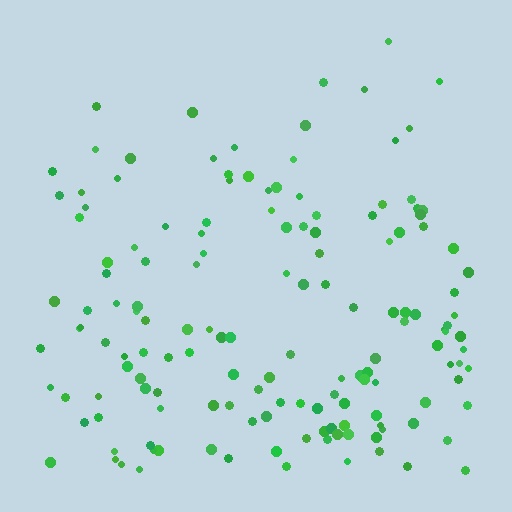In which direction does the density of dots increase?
From top to bottom, with the bottom side densest.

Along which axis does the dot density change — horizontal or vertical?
Vertical.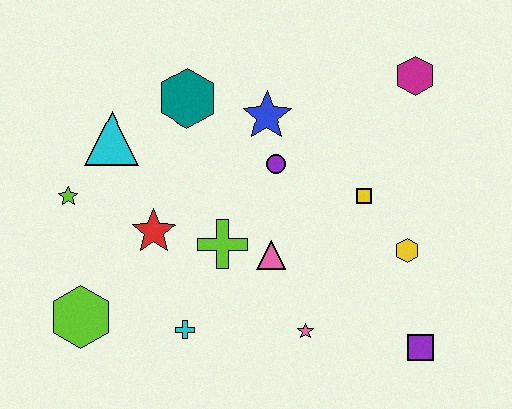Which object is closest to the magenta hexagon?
The yellow square is closest to the magenta hexagon.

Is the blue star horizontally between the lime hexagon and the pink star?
Yes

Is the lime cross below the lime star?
Yes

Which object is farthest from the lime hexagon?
The magenta hexagon is farthest from the lime hexagon.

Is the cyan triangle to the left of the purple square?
Yes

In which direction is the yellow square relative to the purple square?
The yellow square is above the purple square.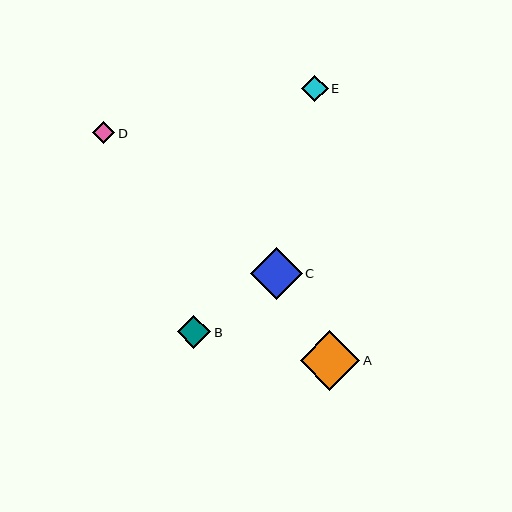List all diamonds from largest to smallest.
From largest to smallest: A, C, B, E, D.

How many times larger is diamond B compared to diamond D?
Diamond B is approximately 1.5 times the size of diamond D.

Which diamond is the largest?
Diamond A is the largest with a size of approximately 59 pixels.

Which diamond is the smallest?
Diamond D is the smallest with a size of approximately 22 pixels.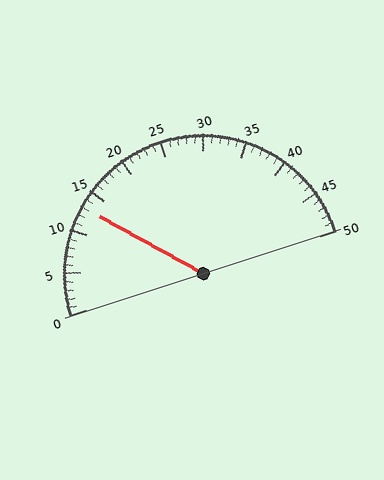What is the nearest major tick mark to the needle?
The nearest major tick mark is 15.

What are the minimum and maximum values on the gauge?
The gauge ranges from 0 to 50.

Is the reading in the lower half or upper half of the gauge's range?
The reading is in the lower half of the range (0 to 50).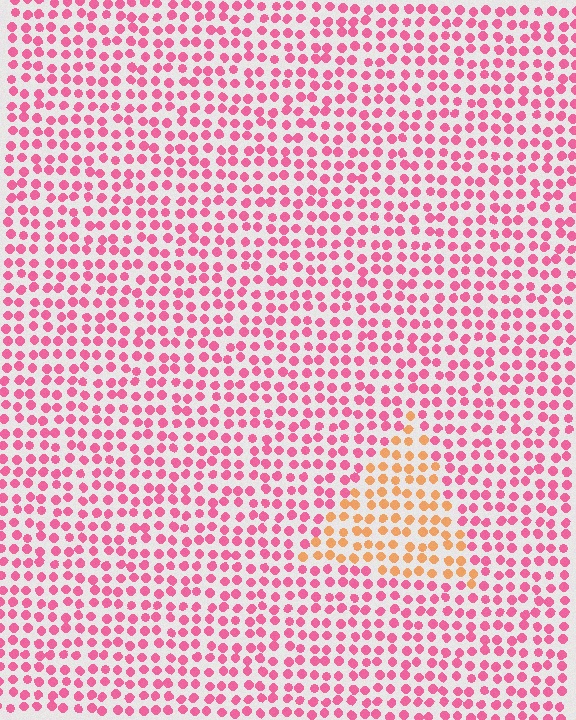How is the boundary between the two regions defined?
The boundary is defined purely by a slight shift in hue (about 52 degrees). Spacing, size, and orientation are identical on both sides.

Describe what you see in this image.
The image is filled with small pink elements in a uniform arrangement. A triangle-shaped region is visible where the elements are tinted to a slightly different hue, forming a subtle color boundary.